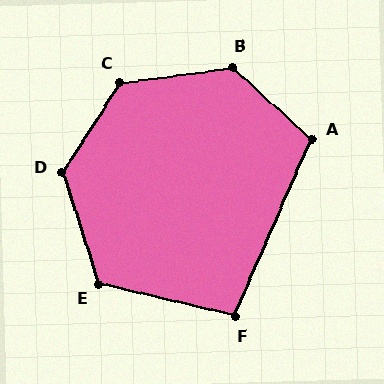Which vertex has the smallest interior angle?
F, at approximately 100 degrees.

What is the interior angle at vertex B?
Approximately 130 degrees (obtuse).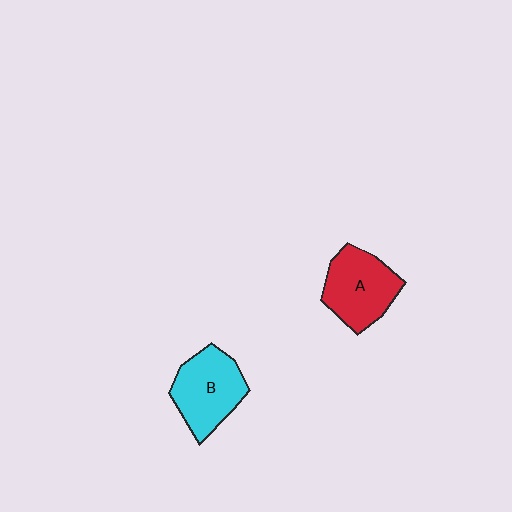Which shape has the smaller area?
Shape B (cyan).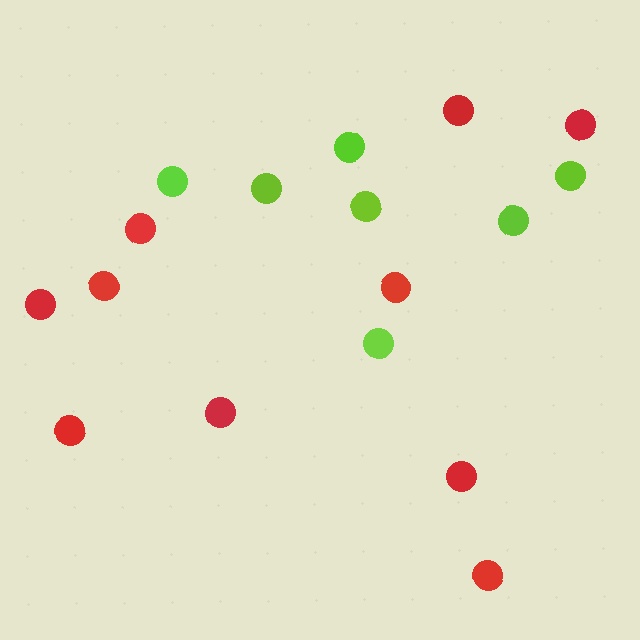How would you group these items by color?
There are 2 groups: one group of lime circles (7) and one group of red circles (10).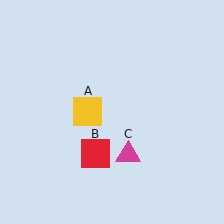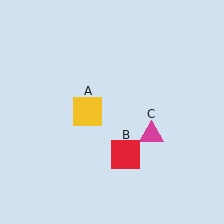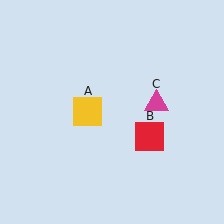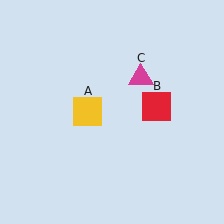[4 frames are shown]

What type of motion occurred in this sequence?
The red square (object B), magenta triangle (object C) rotated counterclockwise around the center of the scene.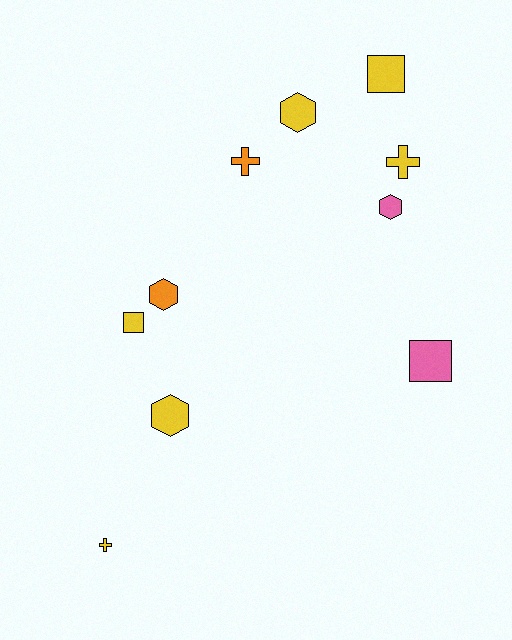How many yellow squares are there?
There are 2 yellow squares.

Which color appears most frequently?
Yellow, with 6 objects.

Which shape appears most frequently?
Hexagon, with 4 objects.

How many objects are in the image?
There are 10 objects.